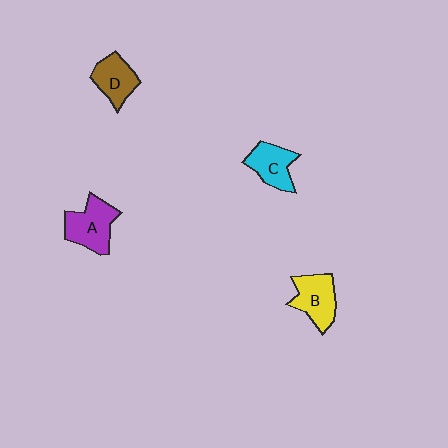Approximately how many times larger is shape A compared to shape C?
Approximately 1.3 times.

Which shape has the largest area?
Shape A (purple).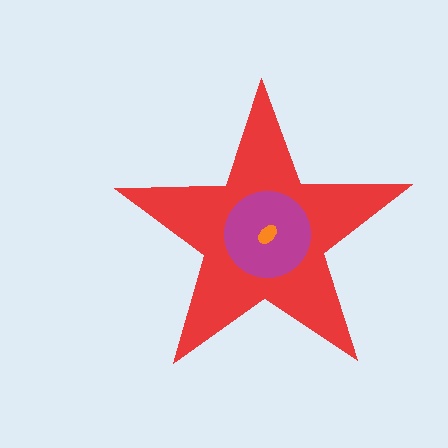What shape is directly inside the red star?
The magenta circle.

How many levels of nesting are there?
3.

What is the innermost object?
The orange ellipse.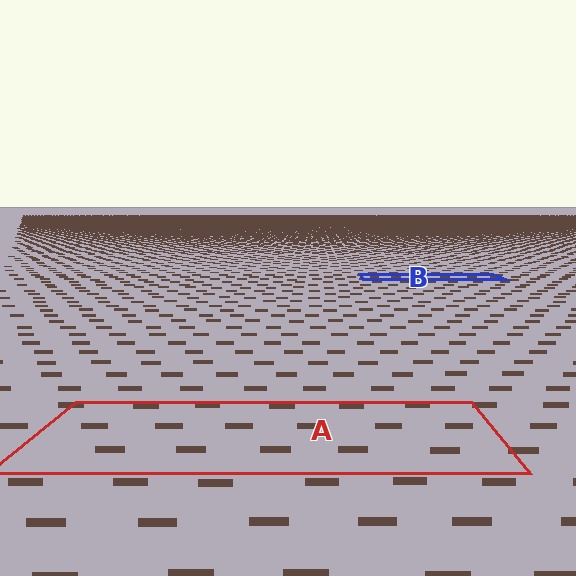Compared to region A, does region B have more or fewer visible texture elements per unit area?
Region B has more texture elements per unit area — they are packed more densely because it is farther away.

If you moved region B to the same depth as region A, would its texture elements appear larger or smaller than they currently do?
They would appear larger. At a closer depth, the same texture elements are projected at a bigger on-screen size.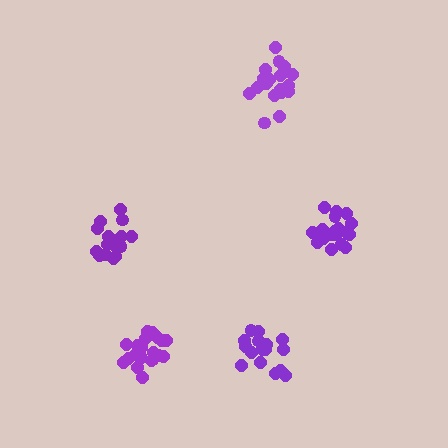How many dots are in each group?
Group 1: 21 dots, Group 2: 18 dots, Group 3: 18 dots, Group 4: 17 dots, Group 5: 21 dots (95 total).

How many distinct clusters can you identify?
There are 5 distinct clusters.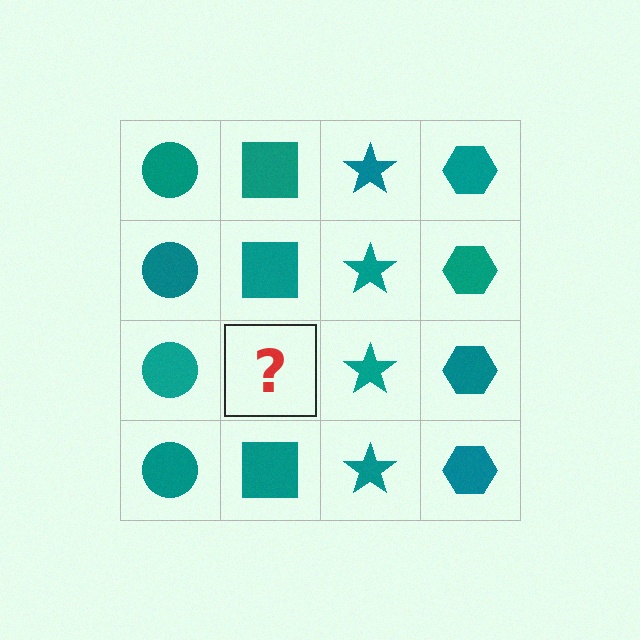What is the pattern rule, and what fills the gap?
The rule is that each column has a consistent shape. The gap should be filled with a teal square.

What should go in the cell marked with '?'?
The missing cell should contain a teal square.